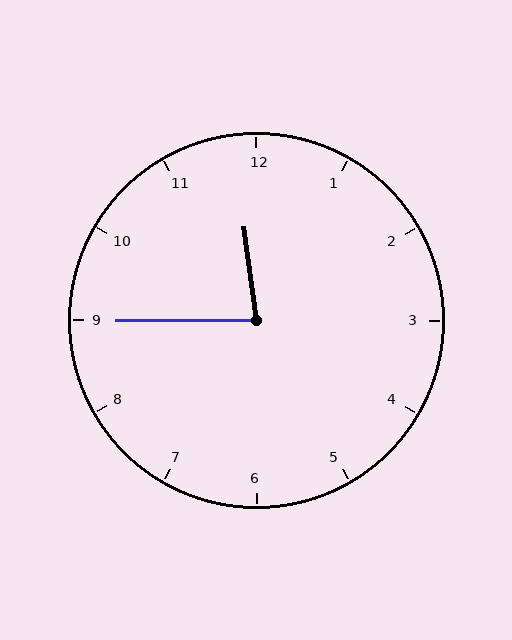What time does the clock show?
11:45.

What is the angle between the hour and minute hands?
Approximately 82 degrees.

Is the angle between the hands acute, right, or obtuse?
It is acute.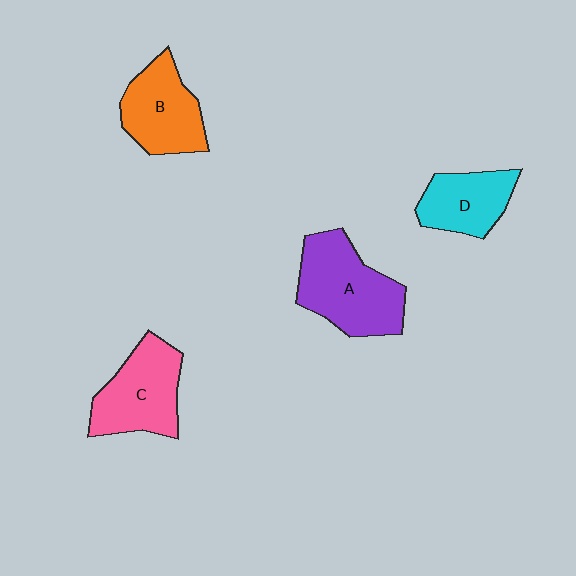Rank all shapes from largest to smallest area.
From largest to smallest: A (purple), C (pink), B (orange), D (cyan).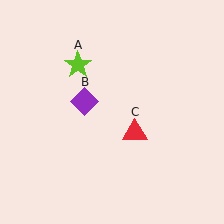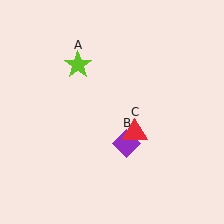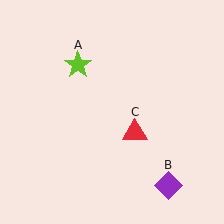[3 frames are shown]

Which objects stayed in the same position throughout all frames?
Lime star (object A) and red triangle (object C) remained stationary.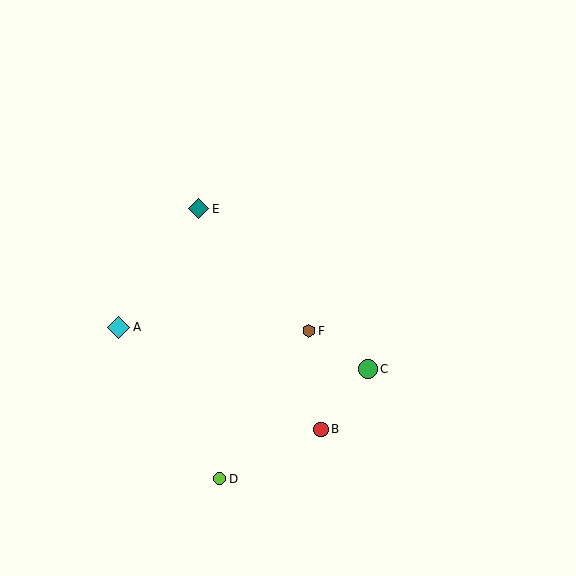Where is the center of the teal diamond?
The center of the teal diamond is at (199, 209).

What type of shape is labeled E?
Shape E is a teal diamond.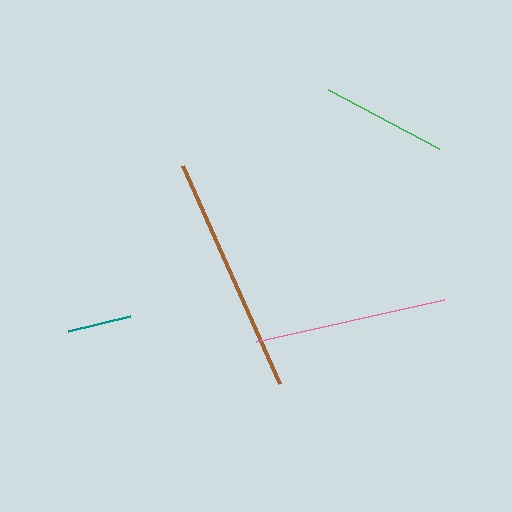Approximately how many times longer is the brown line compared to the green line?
The brown line is approximately 1.9 times the length of the green line.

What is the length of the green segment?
The green segment is approximately 126 pixels long.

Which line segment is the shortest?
The teal line is the shortest at approximately 64 pixels.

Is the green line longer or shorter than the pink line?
The pink line is longer than the green line.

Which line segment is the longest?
The brown line is the longest at approximately 239 pixels.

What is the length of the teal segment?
The teal segment is approximately 64 pixels long.